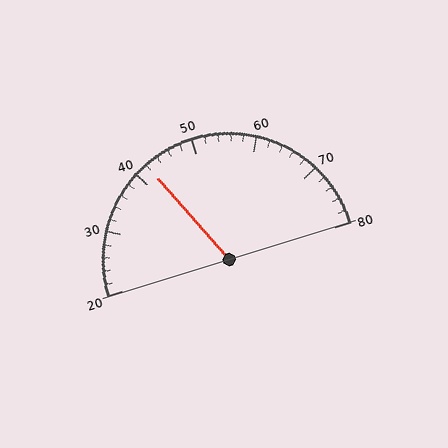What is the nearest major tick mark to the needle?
The nearest major tick mark is 40.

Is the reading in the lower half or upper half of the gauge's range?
The reading is in the lower half of the range (20 to 80).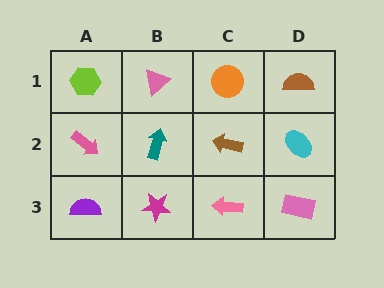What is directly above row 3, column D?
A cyan ellipse.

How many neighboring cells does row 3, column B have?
3.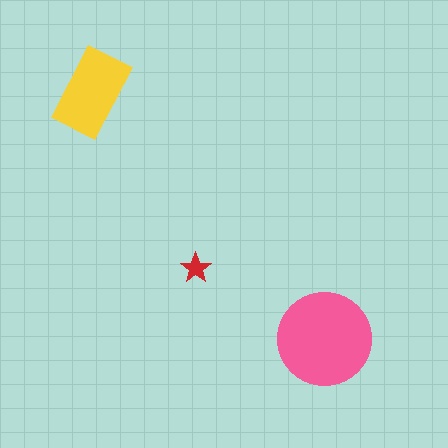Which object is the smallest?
The red star.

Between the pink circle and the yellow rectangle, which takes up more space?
The pink circle.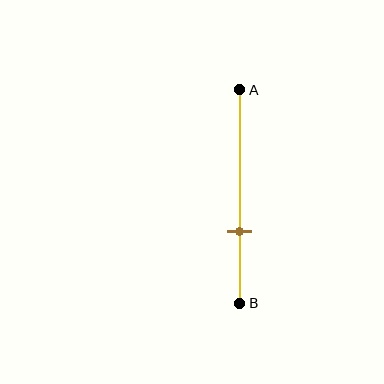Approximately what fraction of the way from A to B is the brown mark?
The brown mark is approximately 65% of the way from A to B.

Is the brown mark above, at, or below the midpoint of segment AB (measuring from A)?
The brown mark is below the midpoint of segment AB.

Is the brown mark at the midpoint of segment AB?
No, the mark is at about 65% from A, not at the 50% midpoint.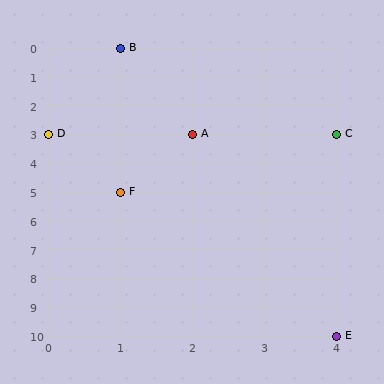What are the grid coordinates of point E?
Point E is at grid coordinates (4, 10).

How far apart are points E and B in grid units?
Points E and B are 3 columns and 10 rows apart (about 10.4 grid units diagonally).